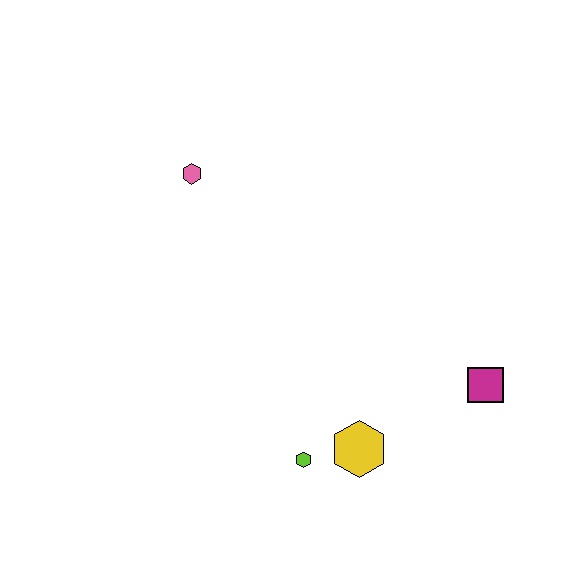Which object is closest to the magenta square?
The yellow hexagon is closest to the magenta square.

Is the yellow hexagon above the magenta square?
No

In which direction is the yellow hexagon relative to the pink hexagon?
The yellow hexagon is below the pink hexagon.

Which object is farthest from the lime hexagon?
The pink hexagon is farthest from the lime hexagon.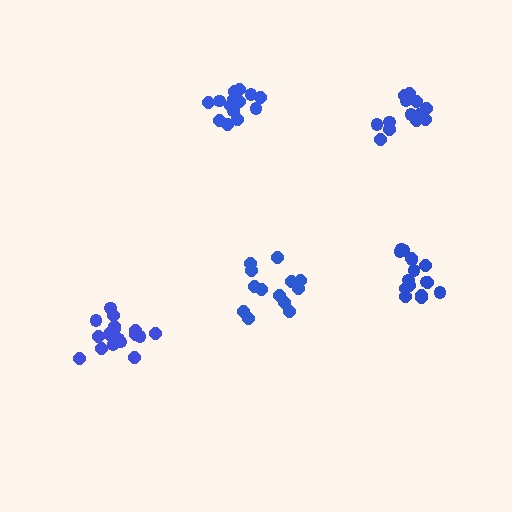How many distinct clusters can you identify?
There are 5 distinct clusters.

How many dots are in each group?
Group 1: 13 dots, Group 2: 15 dots, Group 3: 18 dots, Group 4: 13 dots, Group 5: 16 dots (75 total).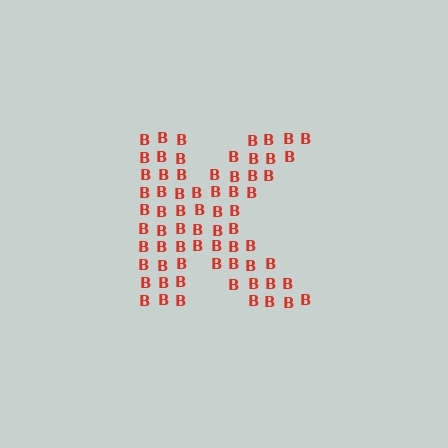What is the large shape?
The large shape is the letter K.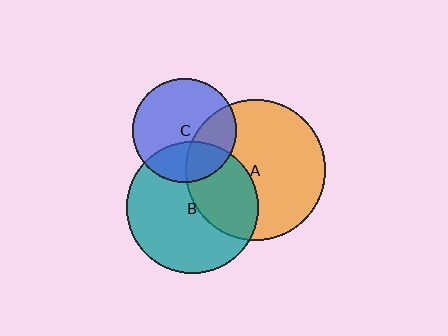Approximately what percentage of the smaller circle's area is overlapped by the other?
Approximately 30%.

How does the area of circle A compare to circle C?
Approximately 1.8 times.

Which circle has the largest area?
Circle A (orange).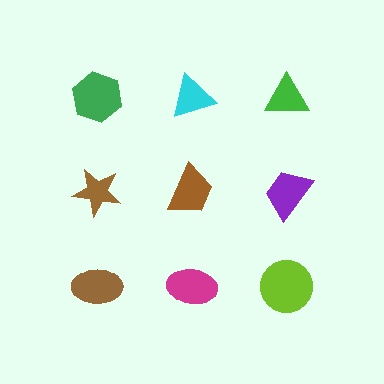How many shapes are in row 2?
3 shapes.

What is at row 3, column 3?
A lime circle.